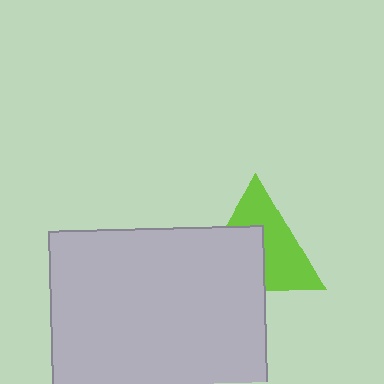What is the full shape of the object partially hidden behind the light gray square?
The partially hidden object is a lime triangle.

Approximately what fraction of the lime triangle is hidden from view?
Roughly 47% of the lime triangle is hidden behind the light gray square.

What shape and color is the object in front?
The object in front is a light gray square.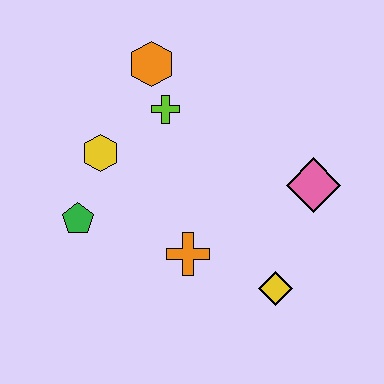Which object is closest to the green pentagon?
The yellow hexagon is closest to the green pentagon.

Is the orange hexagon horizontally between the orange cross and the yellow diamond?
No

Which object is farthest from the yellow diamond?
The orange hexagon is farthest from the yellow diamond.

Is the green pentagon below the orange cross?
No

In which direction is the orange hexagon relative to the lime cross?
The orange hexagon is above the lime cross.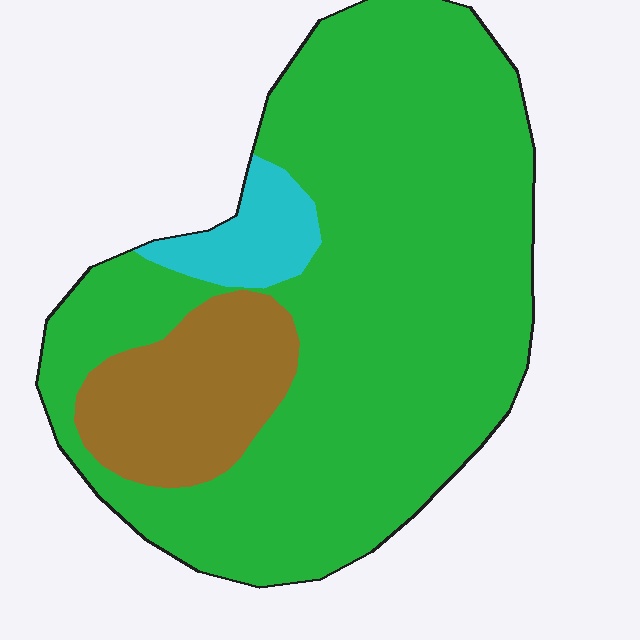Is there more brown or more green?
Green.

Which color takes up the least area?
Cyan, at roughly 5%.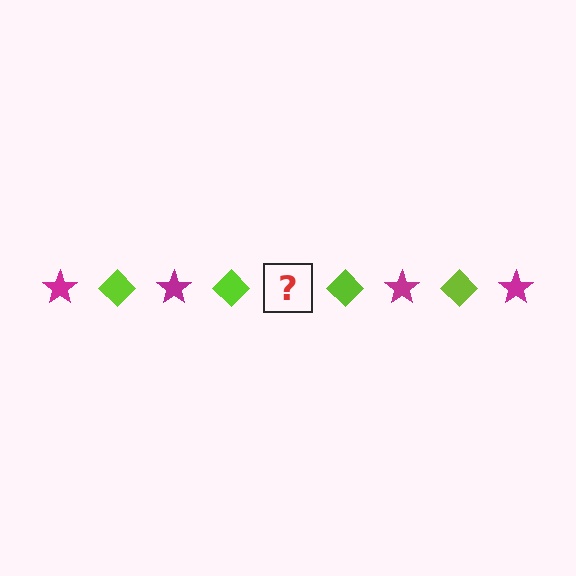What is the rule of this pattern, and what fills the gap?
The rule is that the pattern alternates between magenta star and lime diamond. The gap should be filled with a magenta star.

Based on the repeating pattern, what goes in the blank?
The blank should be a magenta star.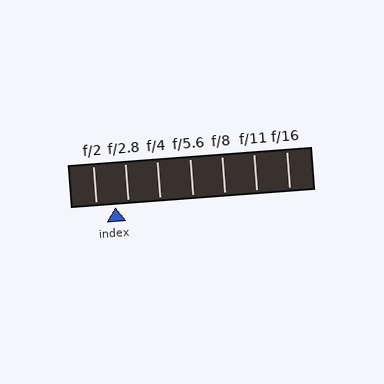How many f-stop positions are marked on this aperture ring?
There are 7 f-stop positions marked.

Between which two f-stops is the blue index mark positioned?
The index mark is between f/2 and f/2.8.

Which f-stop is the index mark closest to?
The index mark is closest to f/2.8.